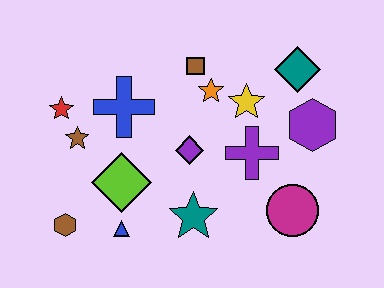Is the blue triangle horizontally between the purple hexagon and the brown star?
Yes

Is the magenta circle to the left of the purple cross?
No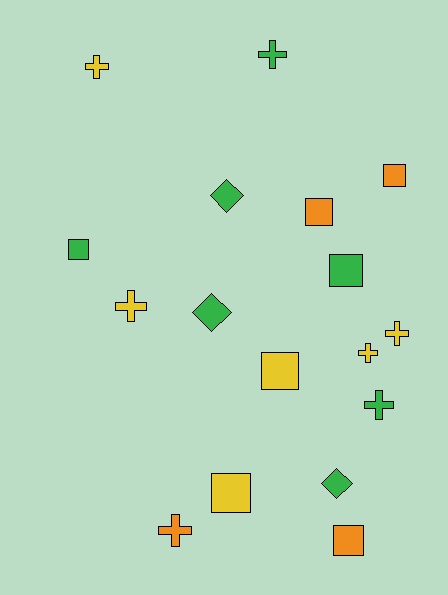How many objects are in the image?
There are 17 objects.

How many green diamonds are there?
There are 3 green diamonds.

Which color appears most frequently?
Green, with 7 objects.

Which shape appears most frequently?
Cross, with 7 objects.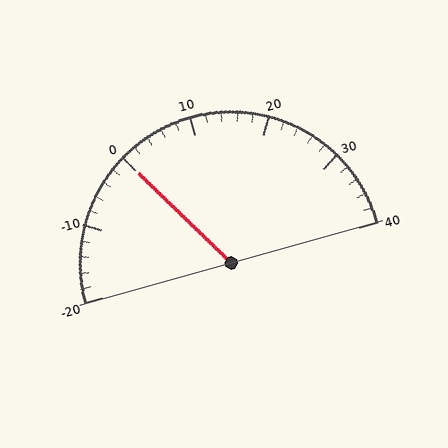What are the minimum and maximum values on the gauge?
The gauge ranges from -20 to 40.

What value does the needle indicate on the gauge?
The needle indicates approximately 0.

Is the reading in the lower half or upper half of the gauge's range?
The reading is in the lower half of the range (-20 to 40).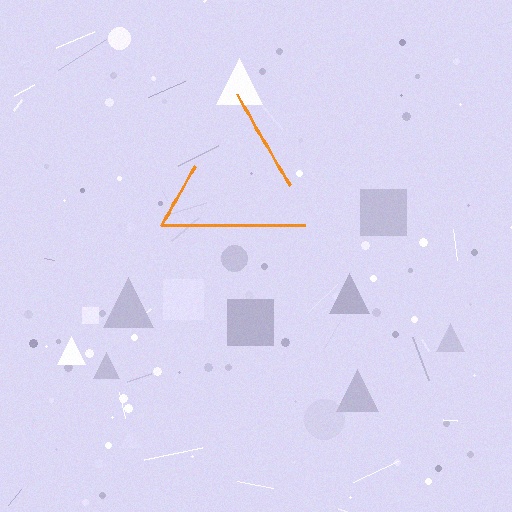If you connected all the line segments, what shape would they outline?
They would outline a triangle.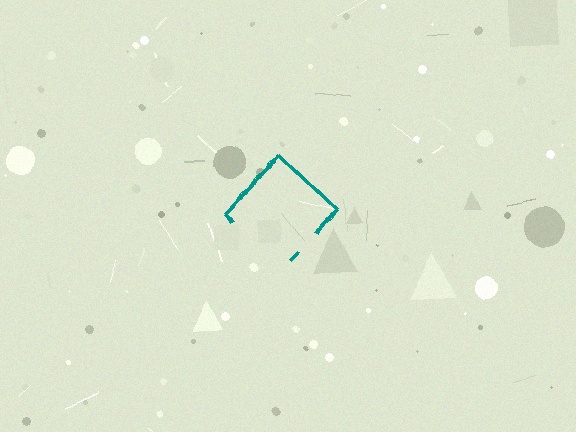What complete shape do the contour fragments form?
The contour fragments form a diamond.